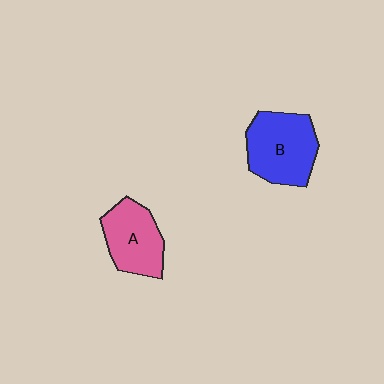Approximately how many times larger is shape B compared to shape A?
Approximately 1.2 times.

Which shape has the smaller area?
Shape A (pink).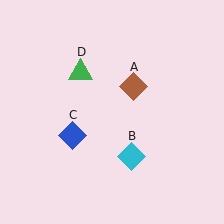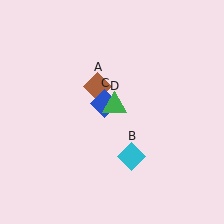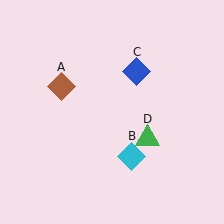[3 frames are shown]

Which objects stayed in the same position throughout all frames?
Cyan diamond (object B) remained stationary.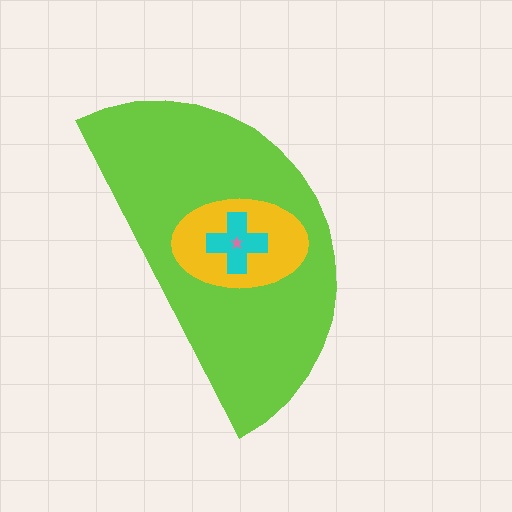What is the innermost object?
The pink star.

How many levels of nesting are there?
4.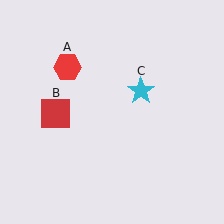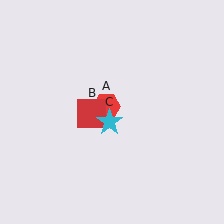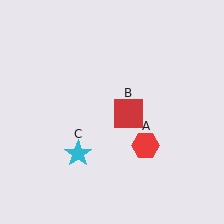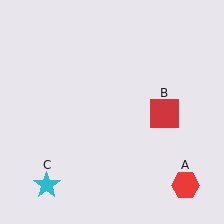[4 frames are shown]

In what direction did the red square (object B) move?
The red square (object B) moved right.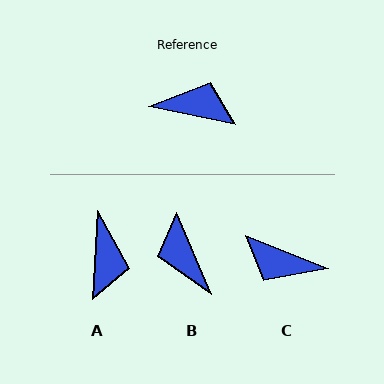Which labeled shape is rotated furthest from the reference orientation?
C, about 170 degrees away.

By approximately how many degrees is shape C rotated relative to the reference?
Approximately 170 degrees counter-clockwise.